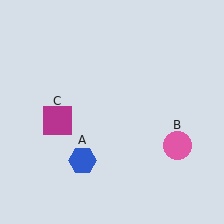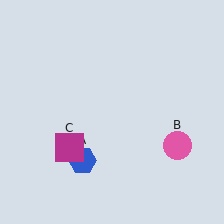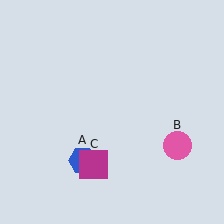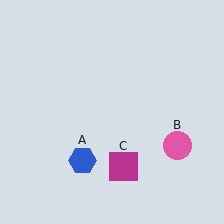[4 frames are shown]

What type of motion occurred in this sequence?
The magenta square (object C) rotated counterclockwise around the center of the scene.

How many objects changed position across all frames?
1 object changed position: magenta square (object C).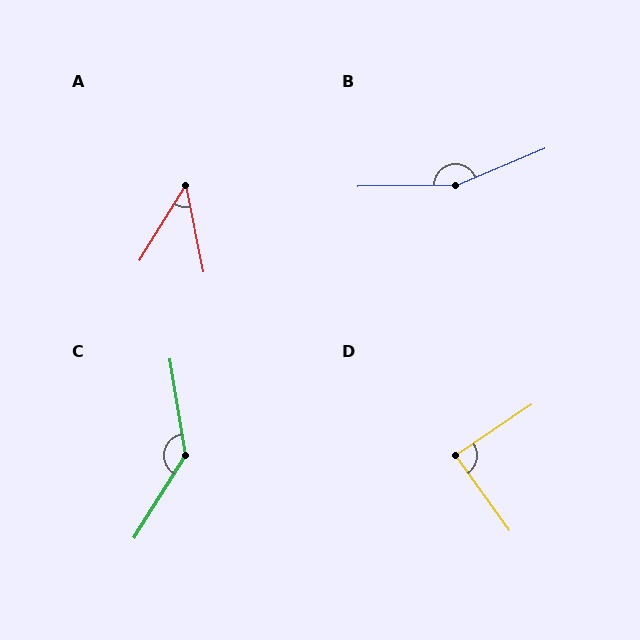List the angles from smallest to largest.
A (43°), D (88°), C (139°), B (158°).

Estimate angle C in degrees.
Approximately 139 degrees.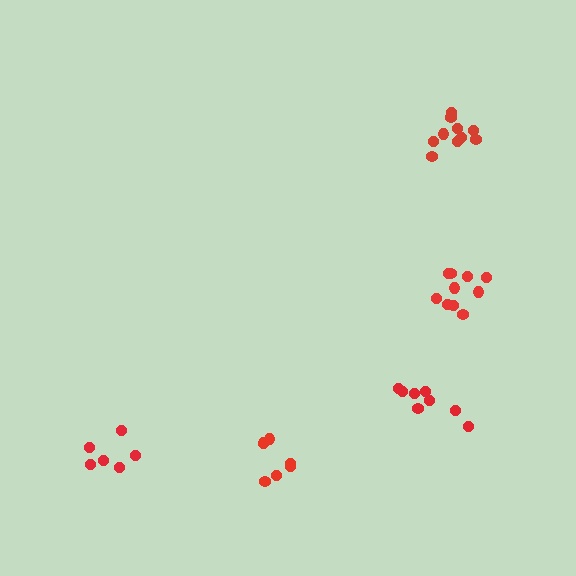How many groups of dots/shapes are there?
There are 5 groups.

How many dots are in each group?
Group 1: 8 dots, Group 2: 10 dots, Group 3: 6 dots, Group 4: 7 dots, Group 5: 10 dots (41 total).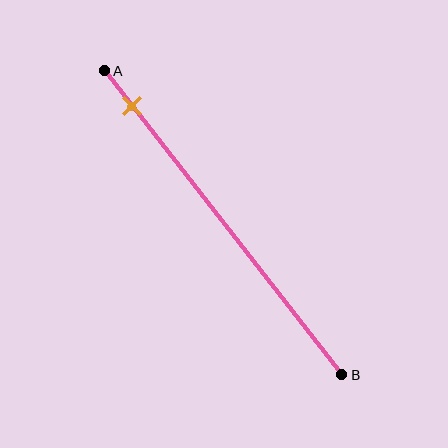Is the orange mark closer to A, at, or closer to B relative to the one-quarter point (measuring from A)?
The orange mark is closer to point A than the one-quarter point of segment AB.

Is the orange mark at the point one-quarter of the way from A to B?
No, the mark is at about 10% from A, not at the 25% one-quarter point.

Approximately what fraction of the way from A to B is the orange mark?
The orange mark is approximately 10% of the way from A to B.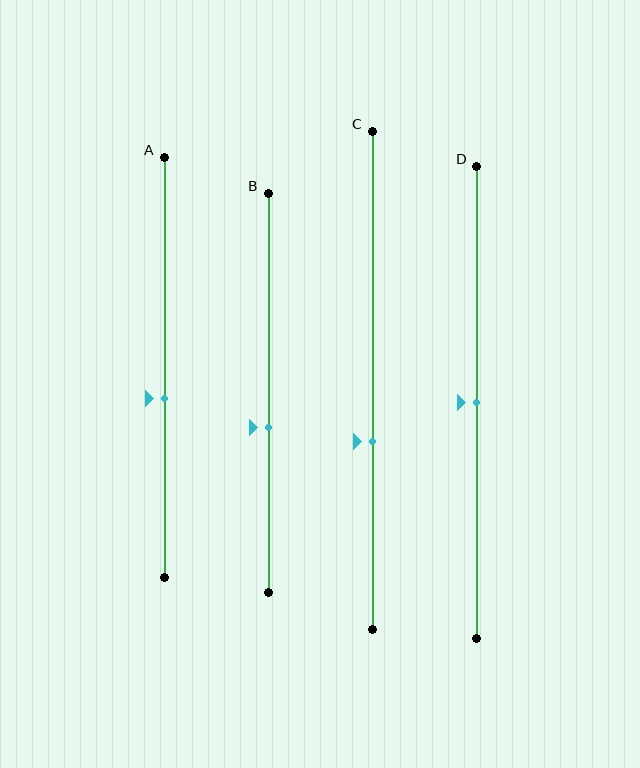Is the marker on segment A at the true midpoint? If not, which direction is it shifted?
No, the marker on segment A is shifted downward by about 8% of the segment length.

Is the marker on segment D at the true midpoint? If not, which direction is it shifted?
Yes, the marker on segment D is at the true midpoint.